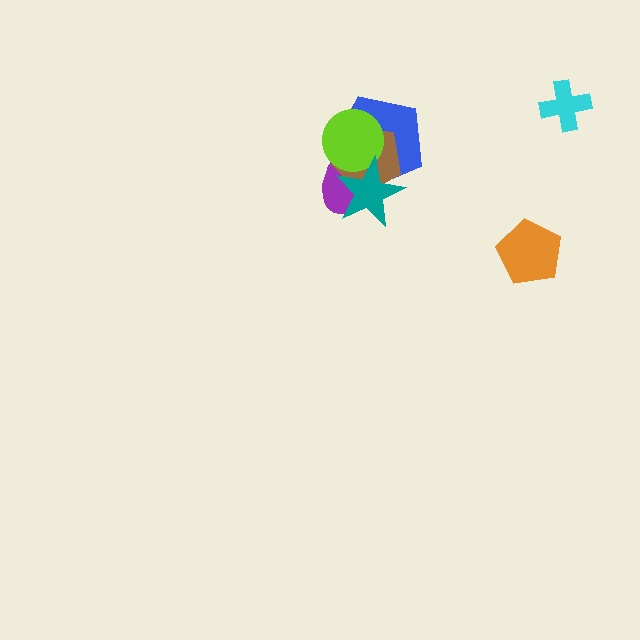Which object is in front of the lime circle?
The teal star is in front of the lime circle.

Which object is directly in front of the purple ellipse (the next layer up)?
The brown pentagon is directly in front of the purple ellipse.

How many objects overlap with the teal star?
4 objects overlap with the teal star.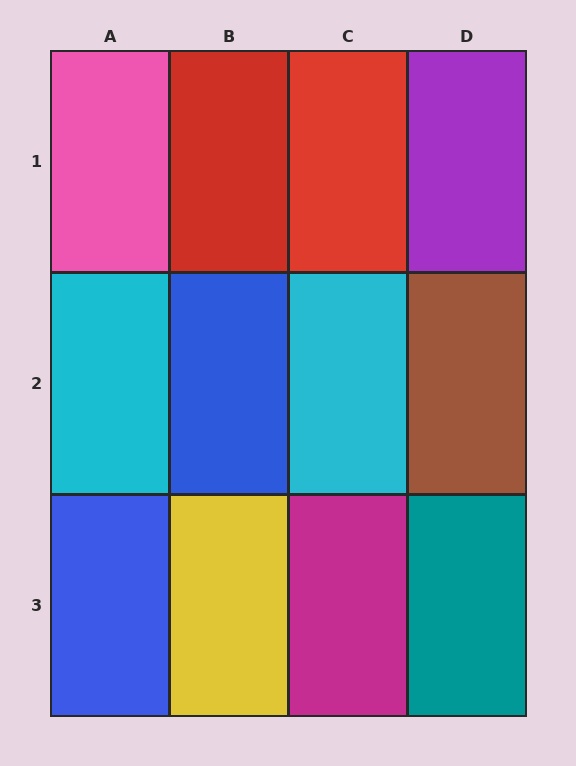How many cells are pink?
1 cell is pink.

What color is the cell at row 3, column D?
Teal.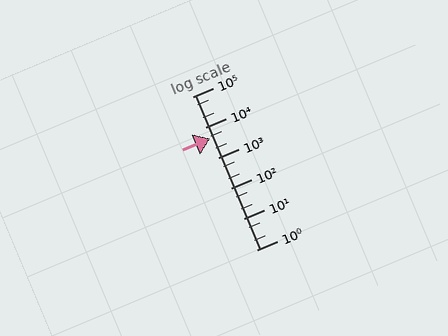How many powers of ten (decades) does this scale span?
The scale spans 5 decades, from 1 to 100000.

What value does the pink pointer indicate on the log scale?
The pointer indicates approximately 4300.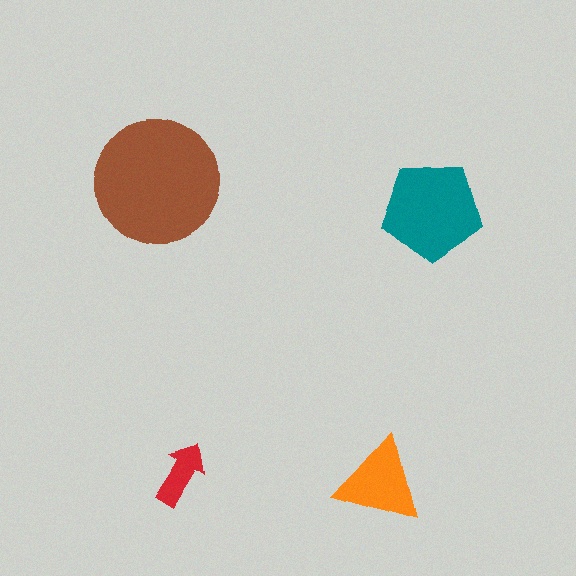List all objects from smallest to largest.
The red arrow, the orange triangle, the teal pentagon, the brown circle.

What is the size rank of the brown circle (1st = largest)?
1st.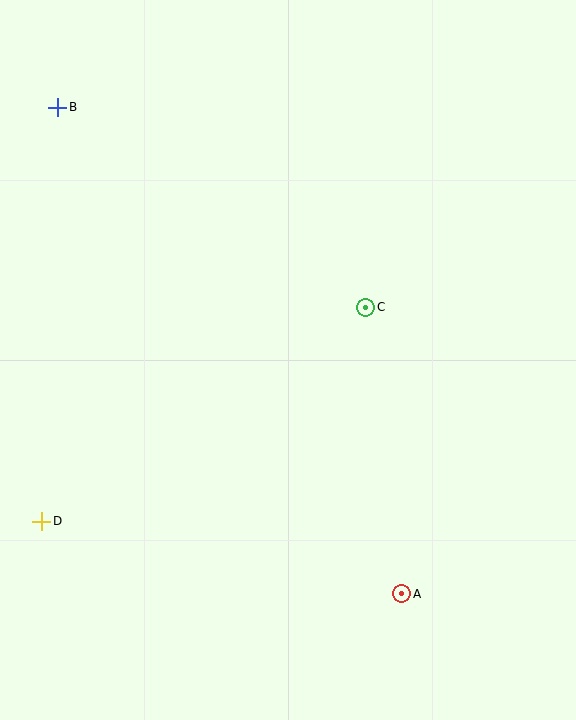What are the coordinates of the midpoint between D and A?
The midpoint between D and A is at (222, 557).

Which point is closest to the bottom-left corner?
Point D is closest to the bottom-left corner.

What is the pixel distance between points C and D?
The distance between C and D is 389 pixels.